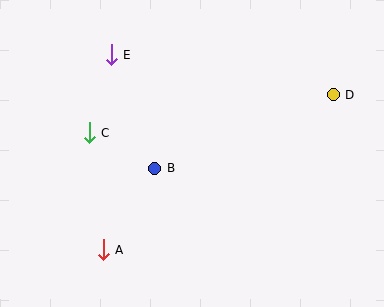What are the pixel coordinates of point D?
Point D is at (333, 95).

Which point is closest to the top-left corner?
Point E is closest to the top-left corner.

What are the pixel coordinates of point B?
Point B is at (155, 168).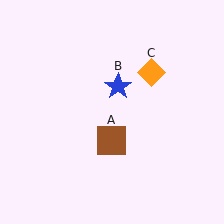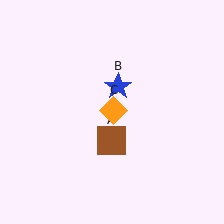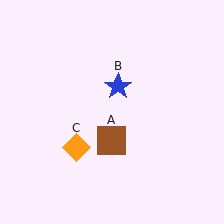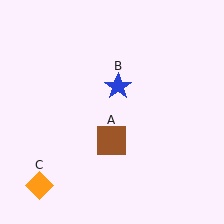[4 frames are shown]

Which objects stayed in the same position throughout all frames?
Brown square (object A) and blue star (object B) remained stationary.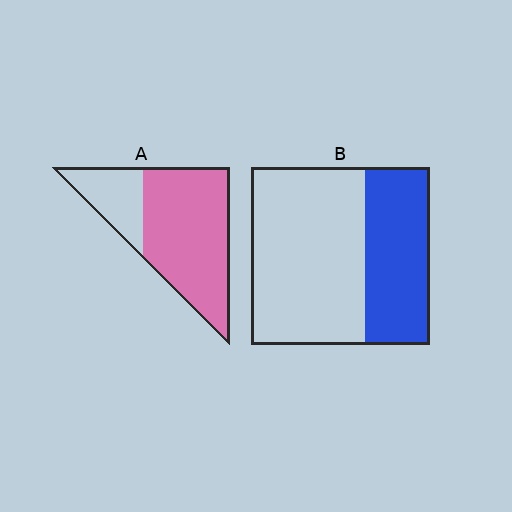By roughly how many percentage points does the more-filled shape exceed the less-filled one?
By roughly 35 percentage points (A over B).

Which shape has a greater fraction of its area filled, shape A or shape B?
Shape A.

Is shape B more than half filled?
No.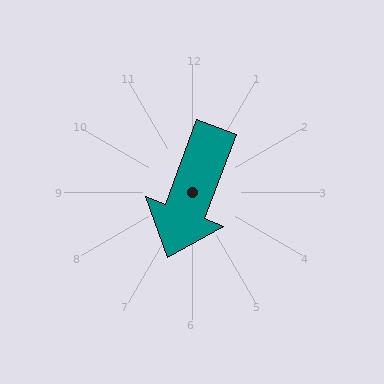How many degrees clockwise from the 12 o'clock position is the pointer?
Approximately 201 degrees.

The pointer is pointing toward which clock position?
Roughly 7 o'clock.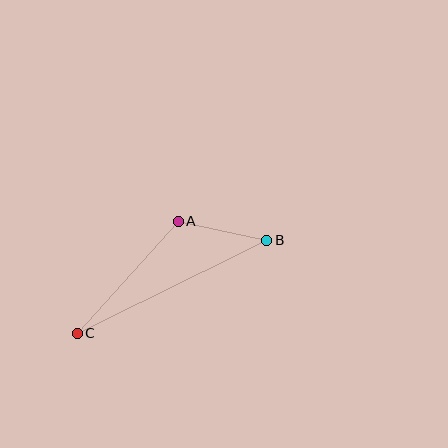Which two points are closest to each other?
Points A and B are closest to each other.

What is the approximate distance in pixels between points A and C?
The distance between A and C is approximately 151 pixels.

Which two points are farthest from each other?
Points B and C are farthest from each other.